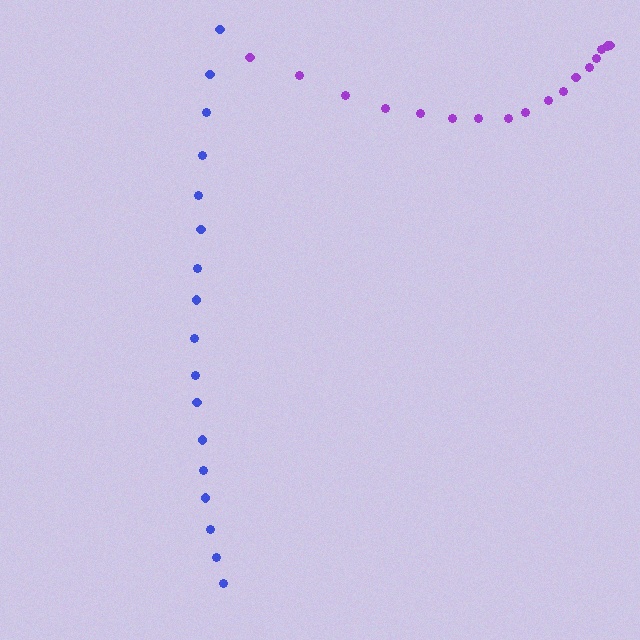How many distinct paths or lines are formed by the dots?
There are 2 distinct paths.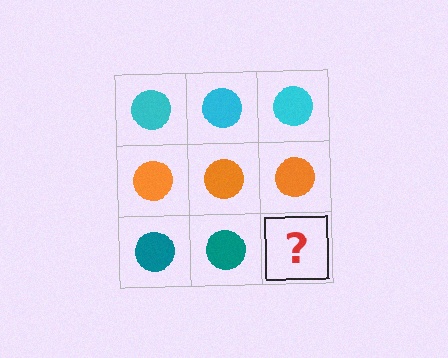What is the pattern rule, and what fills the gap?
The rule is that each row has a consistent color. The gap should be filled with a teal circle.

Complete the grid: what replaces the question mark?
The question mark should be replaced with a teal circle.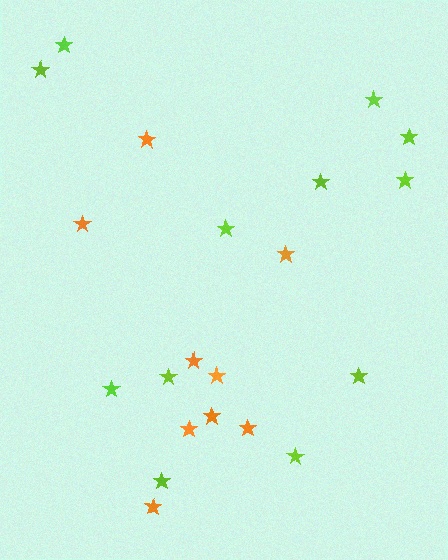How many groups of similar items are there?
There are 2 groups: one group of lime stars (12) and one group of orange stars (9).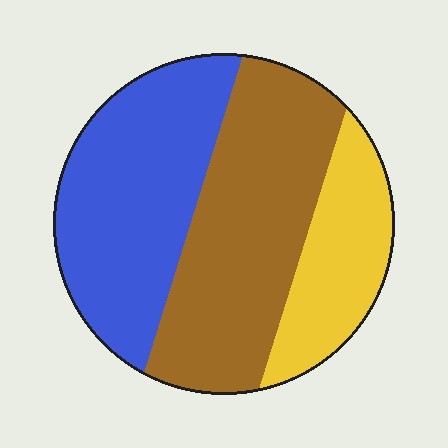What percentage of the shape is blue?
Blue takes up about three eighths (3/8) of the shape.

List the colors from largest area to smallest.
From largest to smallest: brown, blue, yellow.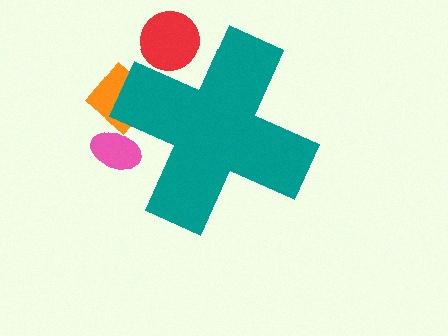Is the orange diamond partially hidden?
Yes, the orange diamond is partially hidden behind the teal cross.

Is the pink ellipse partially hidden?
Yes, the pink ellipse is partially hidden behind the teal cross.